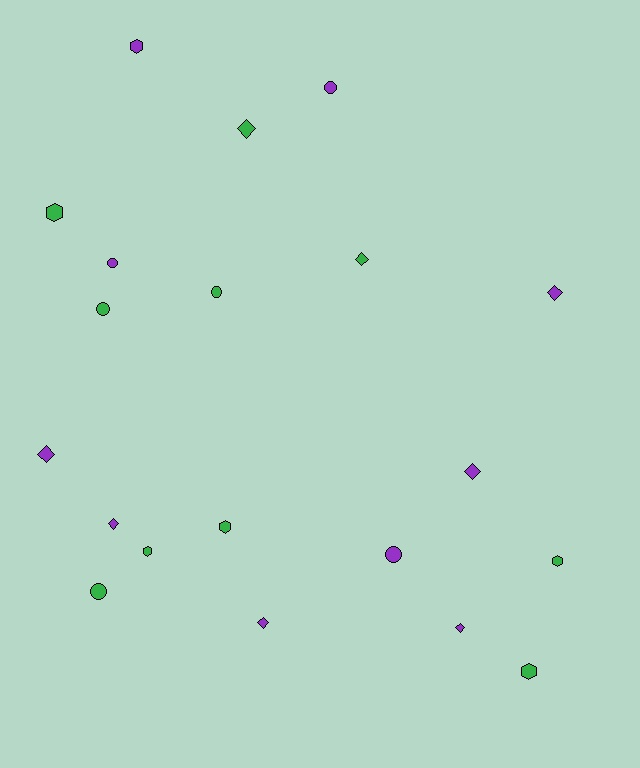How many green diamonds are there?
There are 2 green diamonds.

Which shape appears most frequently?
Diamond, with 8 objects.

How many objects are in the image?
There are 20 objects.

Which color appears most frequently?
Green, with 10 objects.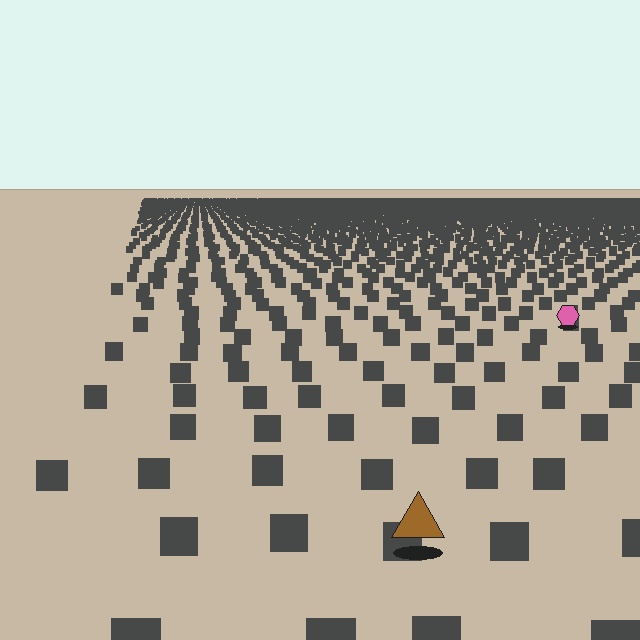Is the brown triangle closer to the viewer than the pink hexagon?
Yes. The brown triangle is closer — you can tell from the texture gradient: the ground texture is coarser near it.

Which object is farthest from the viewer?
The pink hexagon is farthest from the viewer. It appears smaller and the ground texture around it is denser.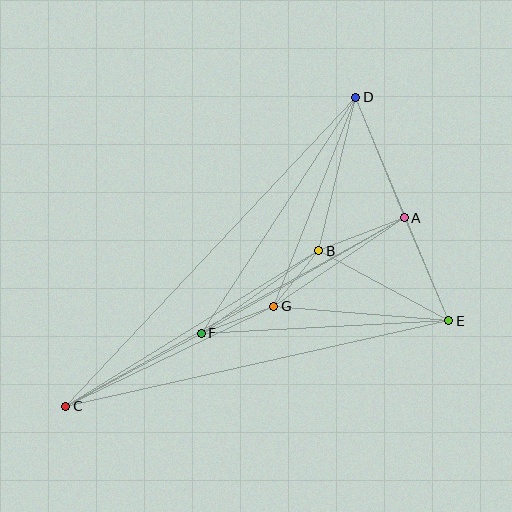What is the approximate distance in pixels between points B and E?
The distance between B and E is approximately 148 pixels.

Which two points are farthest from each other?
Points C and D are farthest from each other.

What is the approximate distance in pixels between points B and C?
The distance between B and C is approximately 297 pixels.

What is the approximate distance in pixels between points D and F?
The distance between D and F is approximately 282 pixels.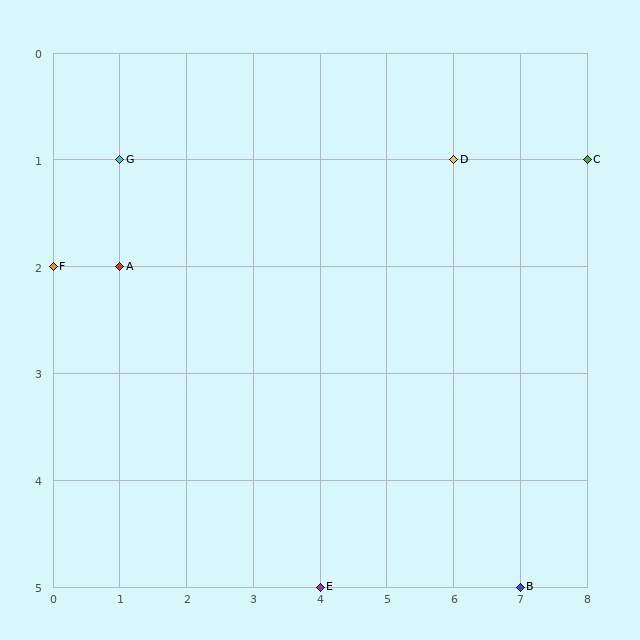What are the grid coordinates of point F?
Point F is at grid coordinates (0, 2).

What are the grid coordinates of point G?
Point G is at grid coordinates (1, 1).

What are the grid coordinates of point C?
Point C is at grid coordinates (8, 1).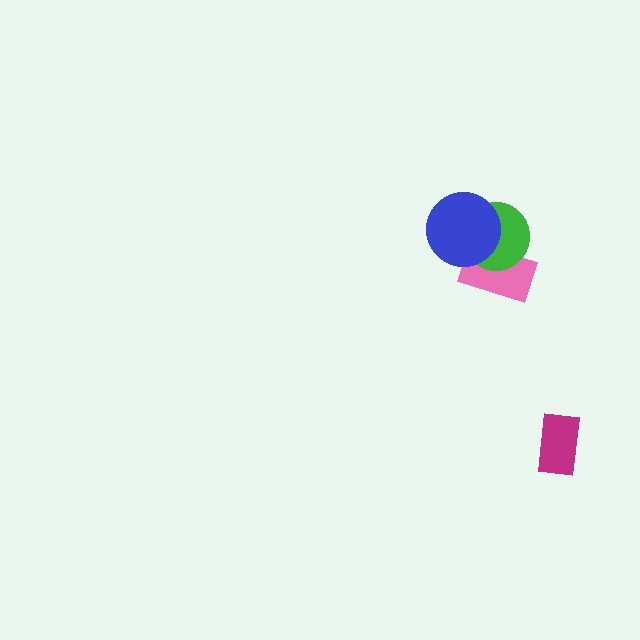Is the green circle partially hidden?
Yes, it is partially covered by another shape.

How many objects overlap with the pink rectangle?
2 objects overlap with the pink rectangle.